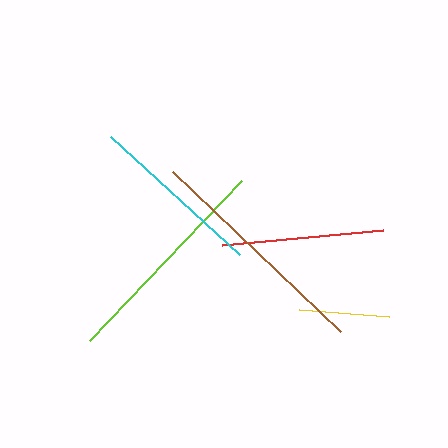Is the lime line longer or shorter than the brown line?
The brown line is longer than the lime line.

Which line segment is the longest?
The brown line is the longest at approximately 231 pixels.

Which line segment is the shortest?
The yellow line is the shortest at approximately 90 pixels.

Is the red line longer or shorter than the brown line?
The brown line is longer than the red line.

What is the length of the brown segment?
The brown segment is approximately 231 pixels long.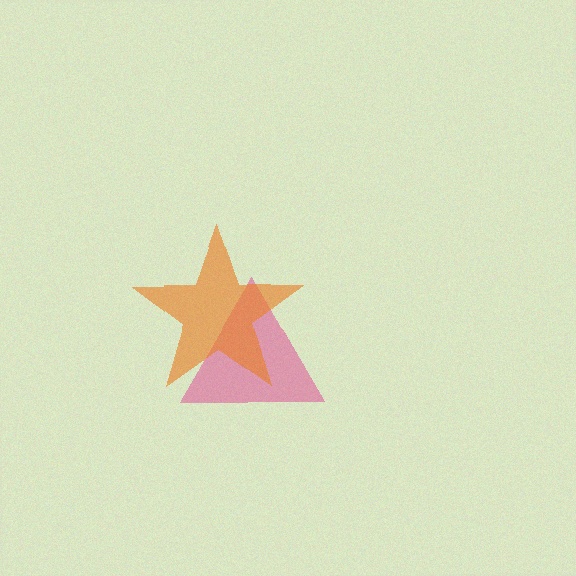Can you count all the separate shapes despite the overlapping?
Yes, there are 2 separate shapes.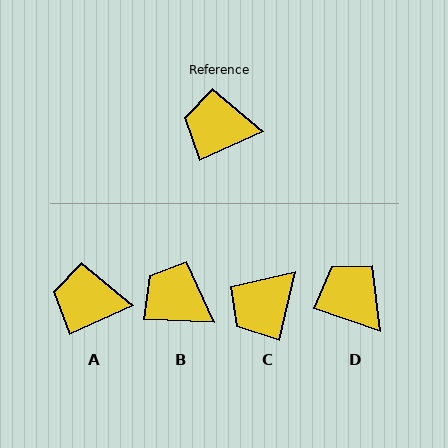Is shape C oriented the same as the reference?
No, it is off by about 53 degrees.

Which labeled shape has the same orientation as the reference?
A.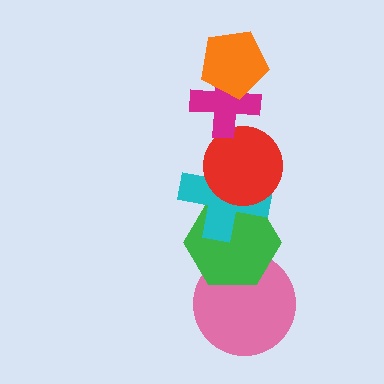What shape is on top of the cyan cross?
The red circle is on top of the cyan cross.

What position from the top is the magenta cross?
The magenta cross is 2nd from the top.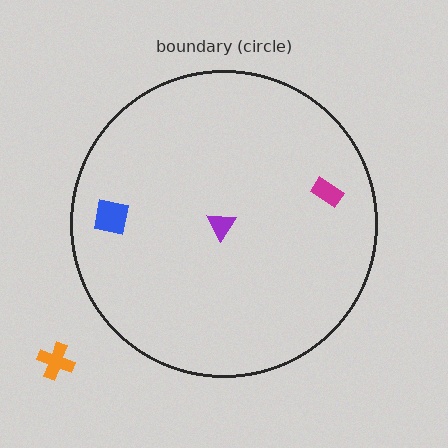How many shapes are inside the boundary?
3 inside, 1 outside.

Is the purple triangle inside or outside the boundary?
Inside.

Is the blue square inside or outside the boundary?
Inside.